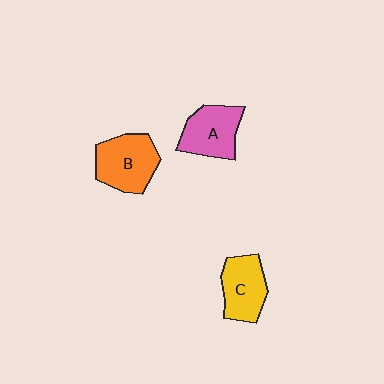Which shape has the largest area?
Shape B (orange).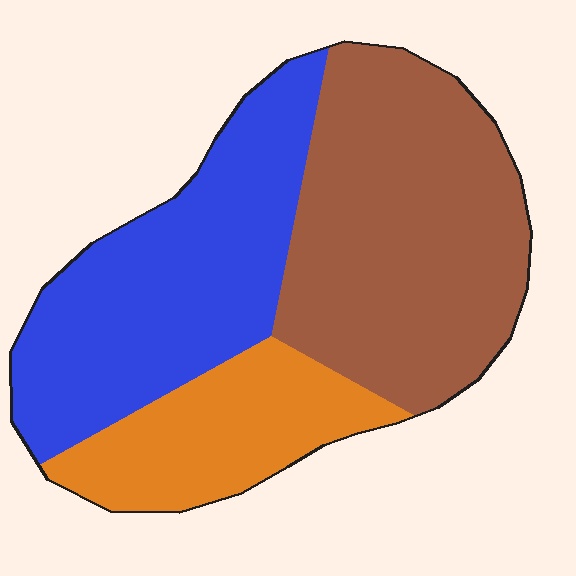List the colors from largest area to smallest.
From largest to smallest: brown, blue, orange.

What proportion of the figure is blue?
Blue takes up about three eighths (3/8) of the figure.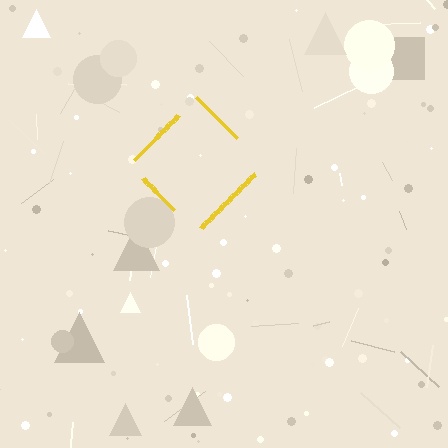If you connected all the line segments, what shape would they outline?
They would outline a diamond.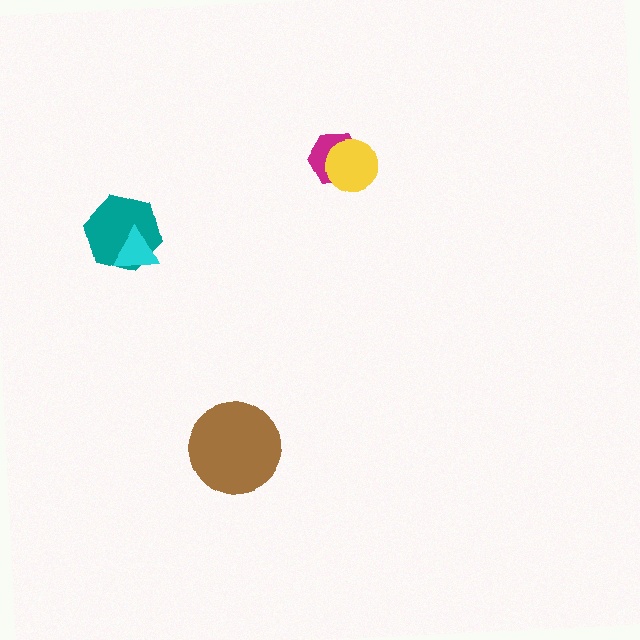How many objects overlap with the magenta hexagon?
1 object overlaps with the magenta hexagon.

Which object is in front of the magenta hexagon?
The yellow circle is in front of the magenta hexagon.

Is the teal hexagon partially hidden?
Yes, it is partially covered by another shape.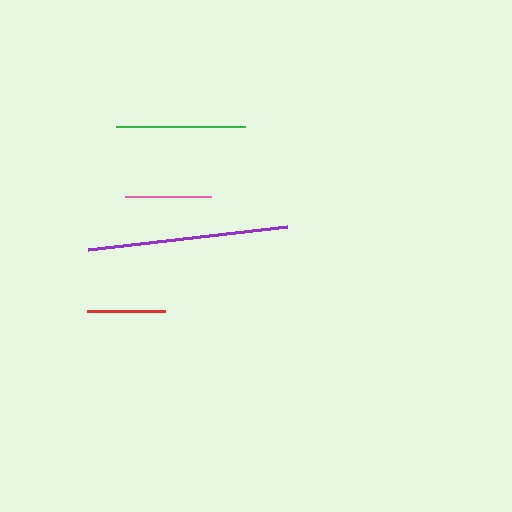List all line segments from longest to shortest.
From longest to shortest: purple, green, pink, red.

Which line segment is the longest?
The purple line is the longest at approximately 201 pixels.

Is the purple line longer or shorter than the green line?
The purple line is longer than the green line.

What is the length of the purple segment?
The purple segment is approximately 201 pixels long.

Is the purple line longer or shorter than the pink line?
The purple line is longer than the pink line.